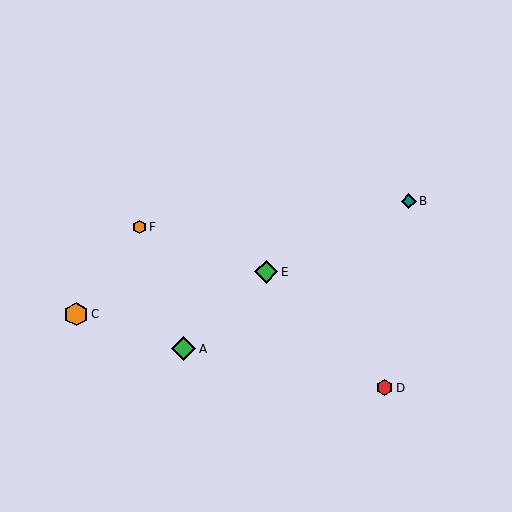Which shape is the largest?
The green diamond (labeled A) is the largest.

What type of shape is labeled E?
Shape E is a green diamond.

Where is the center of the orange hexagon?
The center of the orange hexagon is at (76, 314).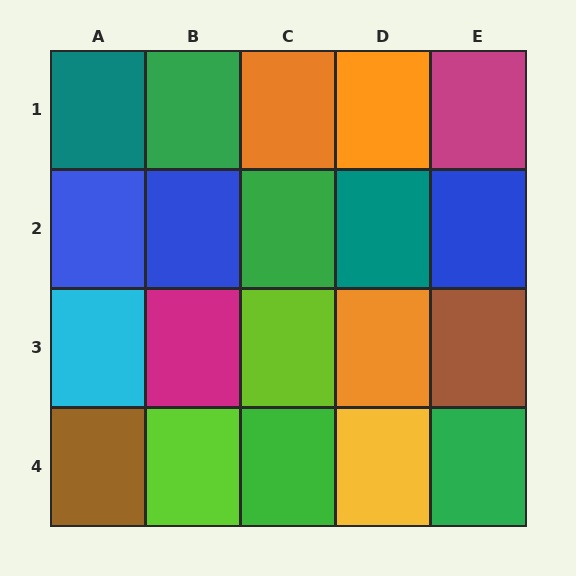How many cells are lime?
2 cells are lime.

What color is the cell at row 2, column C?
Green.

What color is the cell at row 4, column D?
Yellow.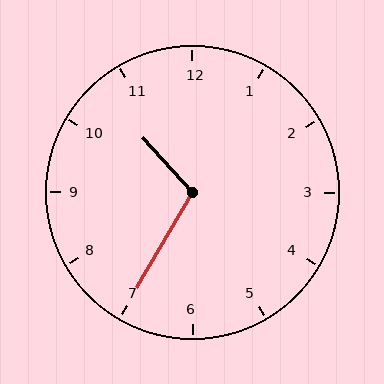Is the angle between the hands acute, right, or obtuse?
It is obtuse.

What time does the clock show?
10:35.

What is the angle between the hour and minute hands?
Approximately 108 degrees.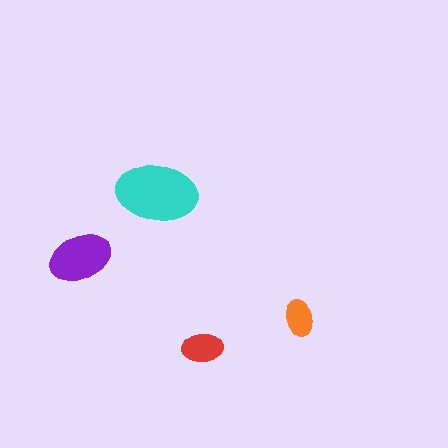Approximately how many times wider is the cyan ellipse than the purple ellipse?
About 1.5 times wider.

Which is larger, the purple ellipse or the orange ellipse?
The purple one.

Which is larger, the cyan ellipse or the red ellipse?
The cyan one.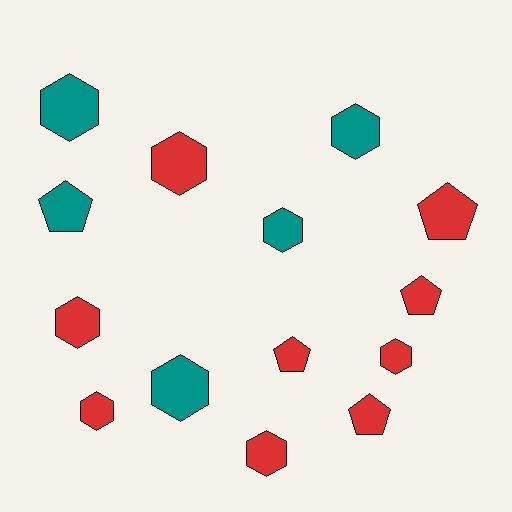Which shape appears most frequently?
Hexagon, with 9 objects.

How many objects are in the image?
There are 14 objects.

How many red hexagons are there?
There are 5 red hexagons.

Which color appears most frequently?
Red, with 9 objects.